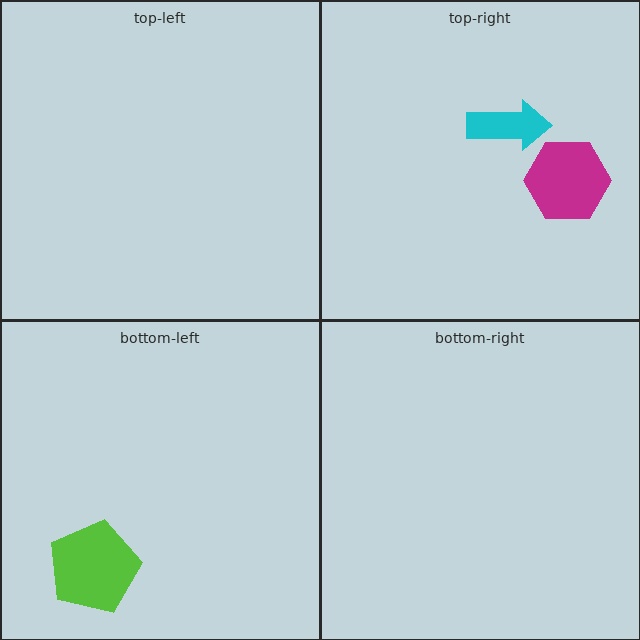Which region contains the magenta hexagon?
The top-right region.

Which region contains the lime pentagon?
The bottom-left region.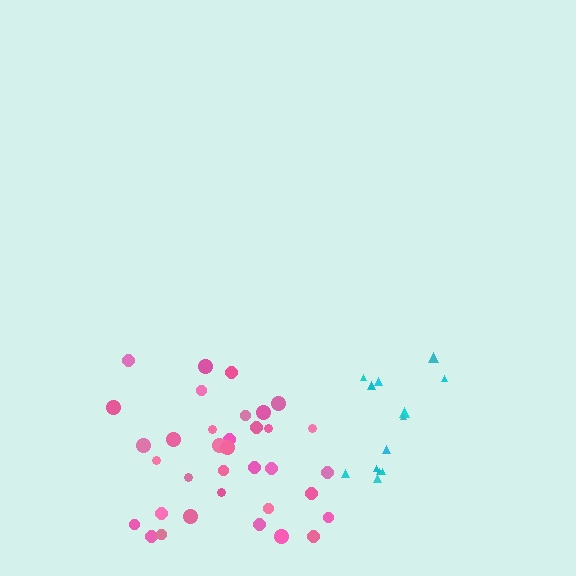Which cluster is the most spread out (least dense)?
Pink.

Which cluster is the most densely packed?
Cyan.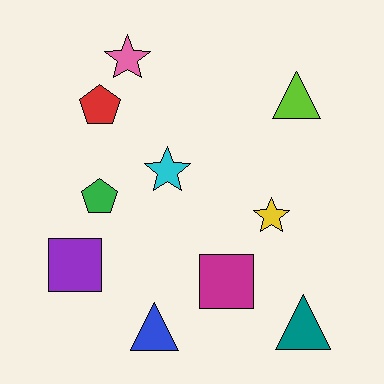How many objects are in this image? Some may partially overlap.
There are 10 objects.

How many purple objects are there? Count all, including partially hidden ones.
There is 1 purple object.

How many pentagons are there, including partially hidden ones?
There are 2 pentagons.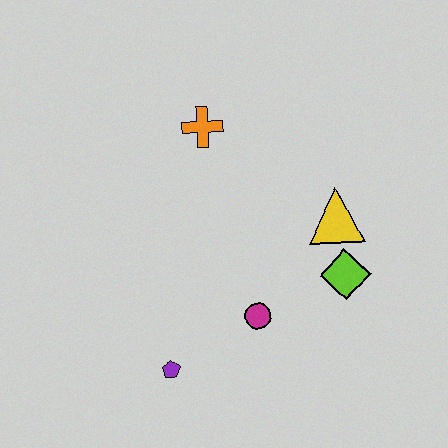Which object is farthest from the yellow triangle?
The purple pentagon is farthest from the yellow triangle.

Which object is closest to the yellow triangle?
The lime diamond is closest to the yellow triangle.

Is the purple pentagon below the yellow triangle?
Yes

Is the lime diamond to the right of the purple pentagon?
Yes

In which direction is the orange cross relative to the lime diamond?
The orange cross is above the lime diamond.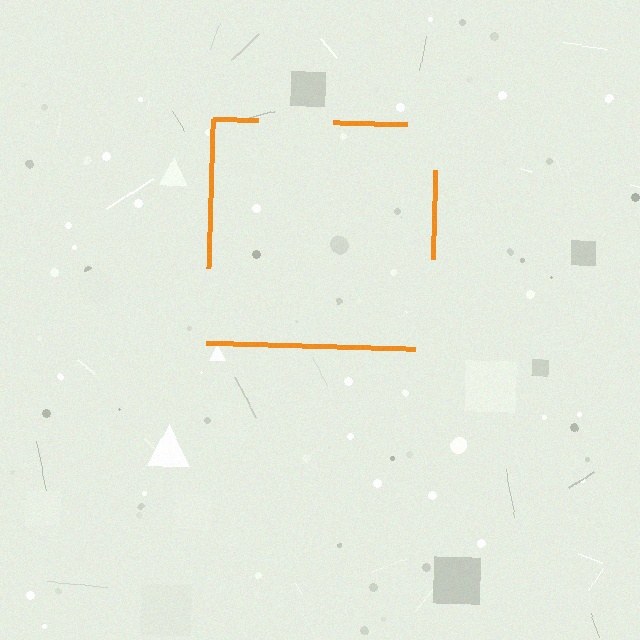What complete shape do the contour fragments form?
The contour fragments form a square.